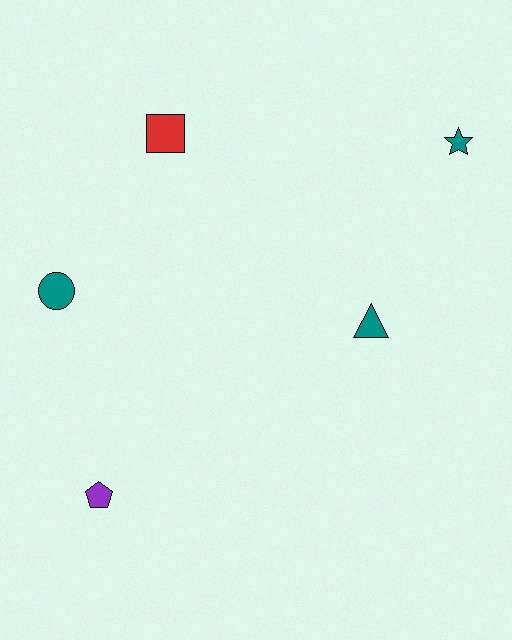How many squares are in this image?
There is 1 square.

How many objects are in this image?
There are 5 objects.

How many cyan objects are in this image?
There are no cyan objects.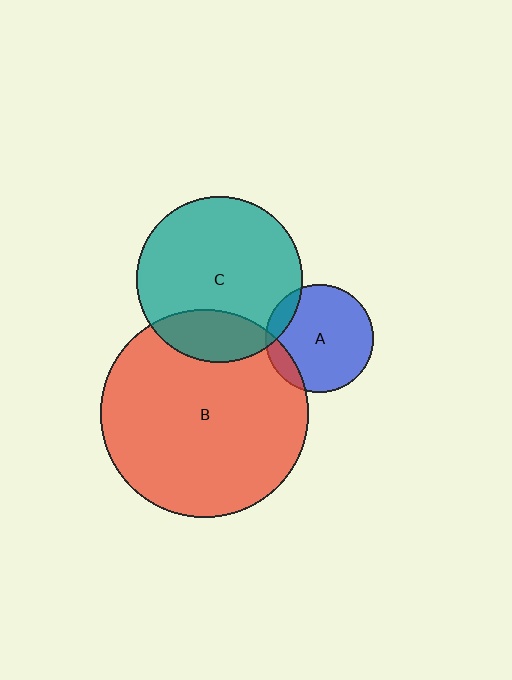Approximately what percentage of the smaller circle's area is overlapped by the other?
Approximately 20%.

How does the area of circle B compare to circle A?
Approximately 3.8 times.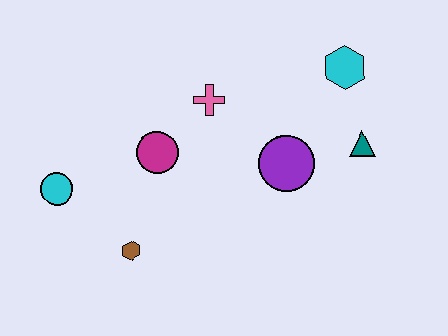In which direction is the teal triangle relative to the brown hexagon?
The teal triangle is to the right of the brown hexagon.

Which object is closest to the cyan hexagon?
The teal triangle is closest to the cyan hexagon.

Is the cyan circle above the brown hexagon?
Yes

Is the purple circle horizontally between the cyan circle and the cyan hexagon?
Yes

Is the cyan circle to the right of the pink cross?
No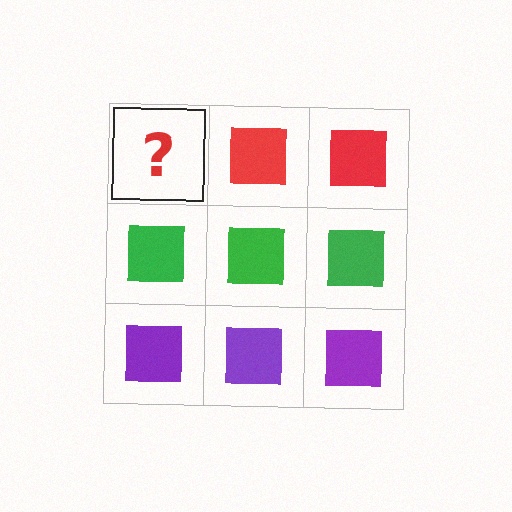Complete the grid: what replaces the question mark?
The question mark should be replaced with a red square.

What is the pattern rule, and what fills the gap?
The rule is that each row has a consistent color. The gap should be filled with a red square.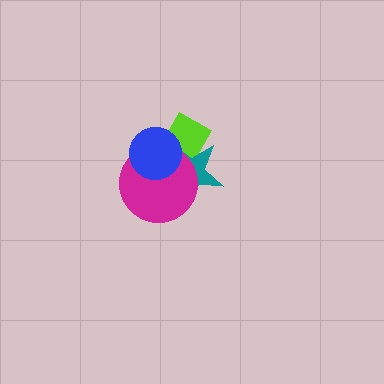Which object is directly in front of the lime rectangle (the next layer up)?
The teal star is directly in front of the lime rectangle.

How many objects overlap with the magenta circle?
3 objects overlap with the magenta circle.